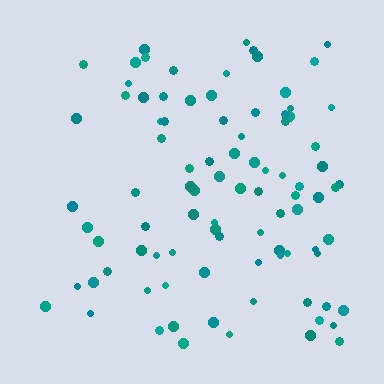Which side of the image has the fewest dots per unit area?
The left.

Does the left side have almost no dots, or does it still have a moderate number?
Still a moderate number, just noticeably fewer than the right.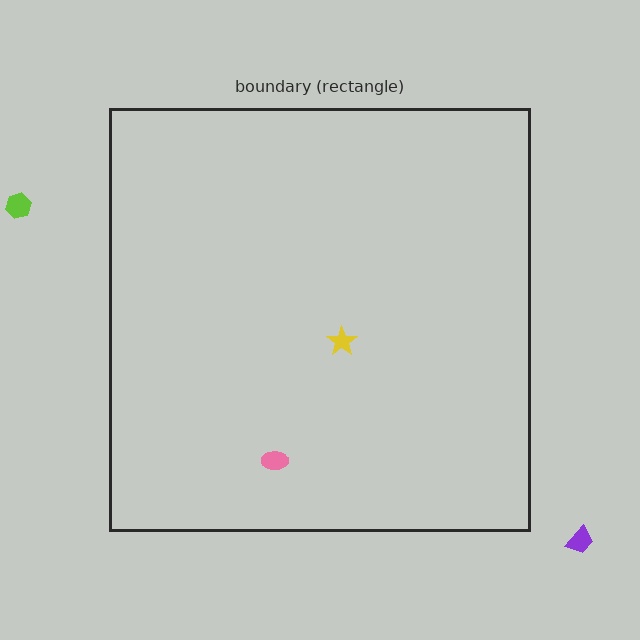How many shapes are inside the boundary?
2 inside, 2 outside.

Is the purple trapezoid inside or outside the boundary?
Outside.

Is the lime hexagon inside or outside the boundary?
Outside.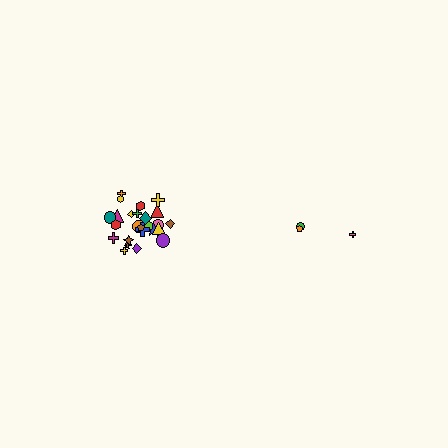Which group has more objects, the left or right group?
The left group.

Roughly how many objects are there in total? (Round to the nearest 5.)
Roughly 30 objects in total.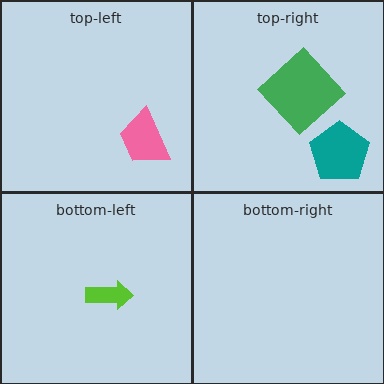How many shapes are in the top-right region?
2.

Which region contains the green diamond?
The top-right region.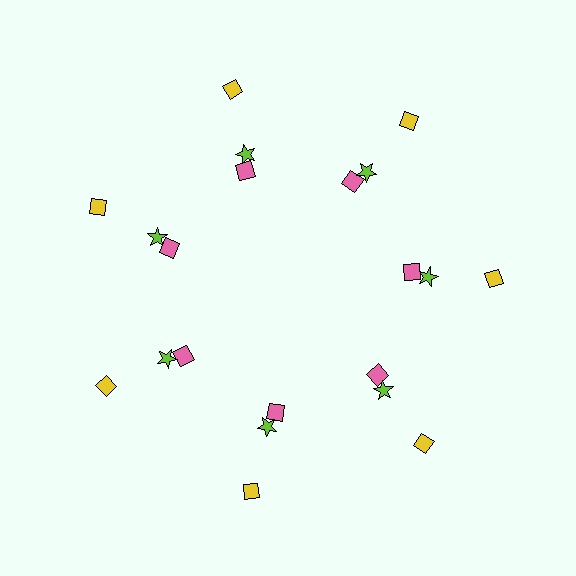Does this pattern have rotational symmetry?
Yes, this pattern has 7-fold rotational symmetry. It looks the same after rotating 51 degrees around the center.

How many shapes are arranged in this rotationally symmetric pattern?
There are 21 shapes, arranged in 7 groups of 3.